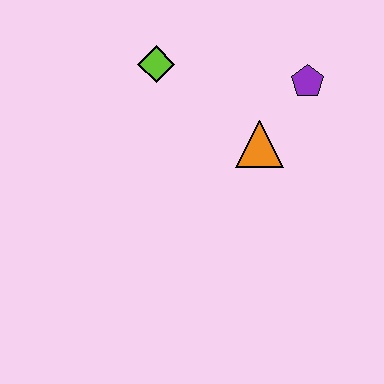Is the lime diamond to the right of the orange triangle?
No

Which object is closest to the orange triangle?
The purple pentagon is closest to the orange triangle.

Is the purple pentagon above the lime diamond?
No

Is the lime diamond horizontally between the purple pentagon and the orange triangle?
No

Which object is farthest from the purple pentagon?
The lime diamond is farthest from the purple pentagon.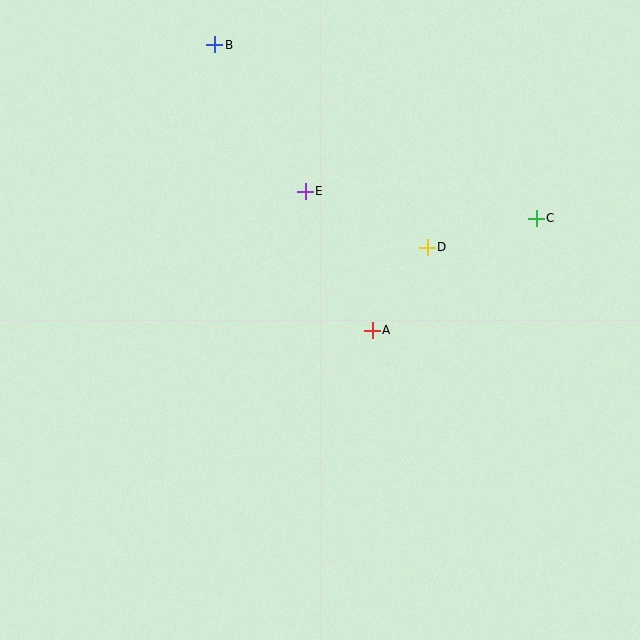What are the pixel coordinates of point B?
Point B is at (215, 45).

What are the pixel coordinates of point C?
Point C is at (536, 218).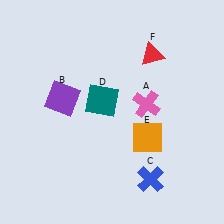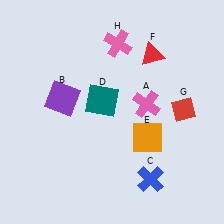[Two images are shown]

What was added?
A red diamond (G), a pink cross (H) were added in Image 2.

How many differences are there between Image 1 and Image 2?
There are 2 differences between the two images.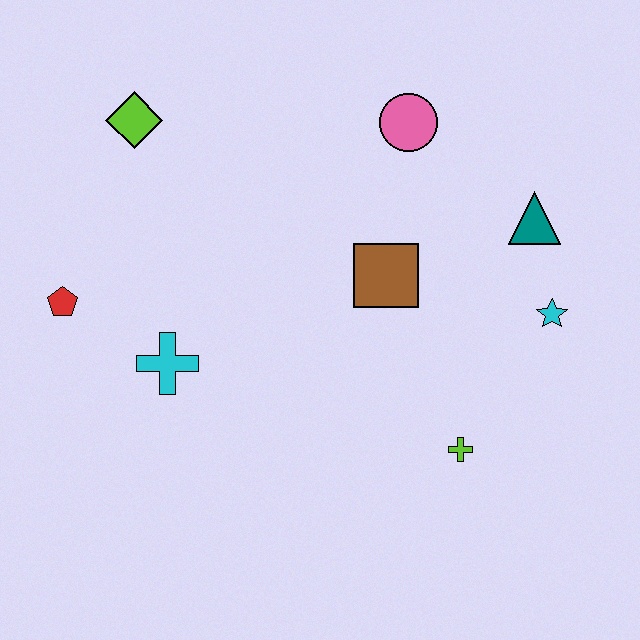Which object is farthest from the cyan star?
The red pentagon is farthest from the cyan star.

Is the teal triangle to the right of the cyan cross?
Yes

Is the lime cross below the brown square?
Yes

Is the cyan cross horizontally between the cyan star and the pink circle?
No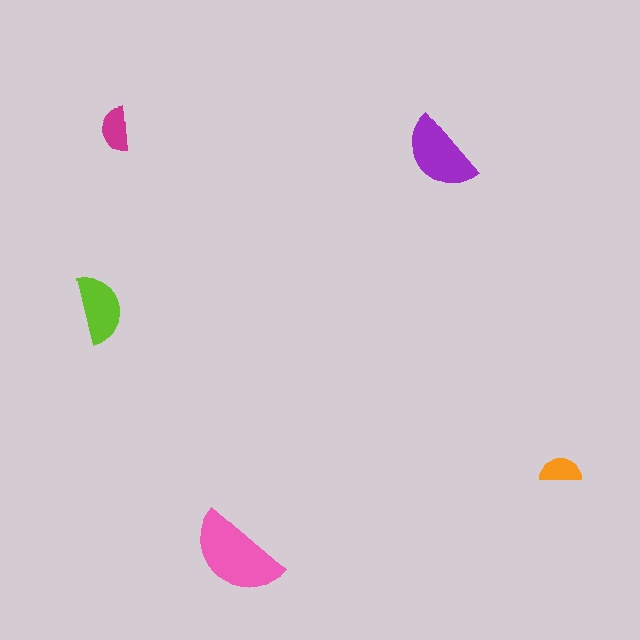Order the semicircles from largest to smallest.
the pink one, the purple one, the lime one, the magenta one, the orange one.